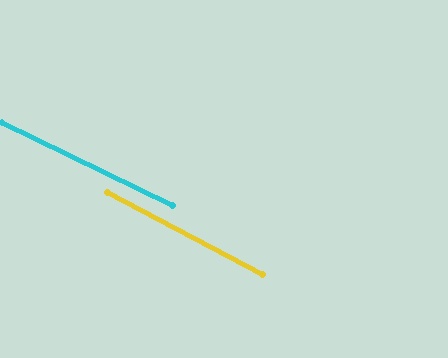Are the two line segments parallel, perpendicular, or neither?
Parallel — their directions differ by only 1.8°.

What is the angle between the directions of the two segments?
Approximately 2 degrees.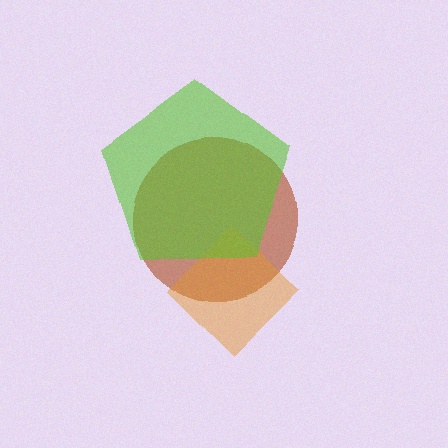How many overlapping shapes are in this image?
There are 3 overlapping shapes in the image.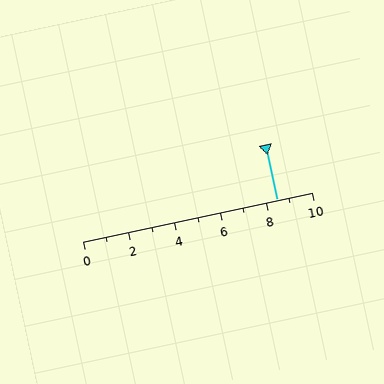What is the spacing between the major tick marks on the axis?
The major ticks are spaced 2 apart.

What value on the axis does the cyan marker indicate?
The marker indicates approximately 8.5.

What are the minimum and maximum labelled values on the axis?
The axis runs from 0 to 10.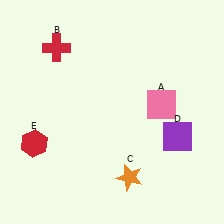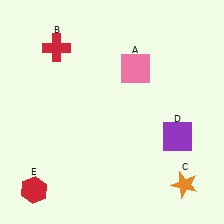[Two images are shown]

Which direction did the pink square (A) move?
The pink square (A) moved up.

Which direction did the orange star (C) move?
The orange star (C) moved right.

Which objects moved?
The objects that moved are: the pink square (A), the orange star (C), the red hexagon (E).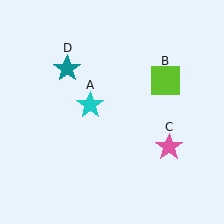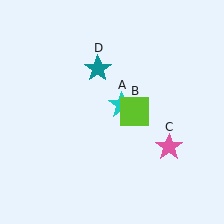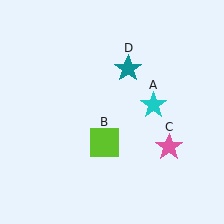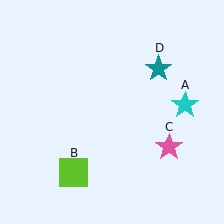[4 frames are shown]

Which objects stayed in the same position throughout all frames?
Pink star (object C) remained stationary.